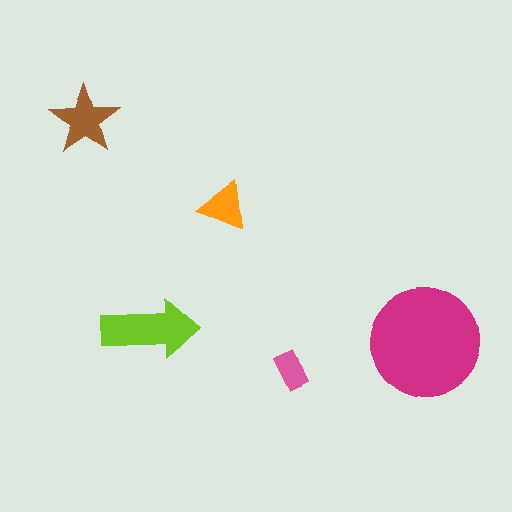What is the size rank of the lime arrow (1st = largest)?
2nd.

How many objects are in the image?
There are 5 objects in the image.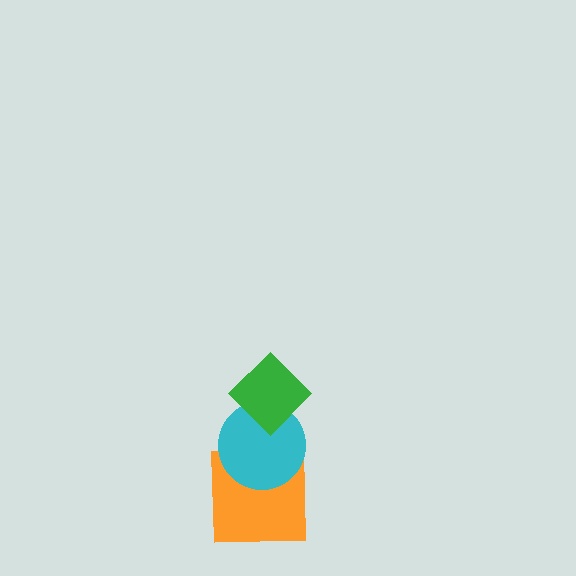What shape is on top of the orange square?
The cyan circle is on top of the orange square.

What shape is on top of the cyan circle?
The green diamond is on top of the cyan circle.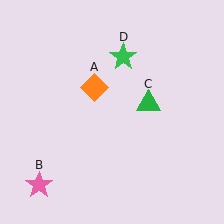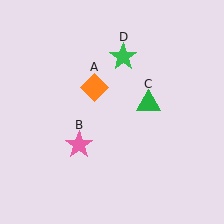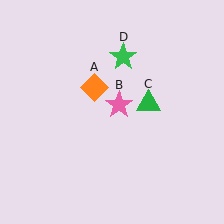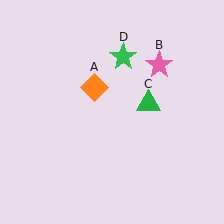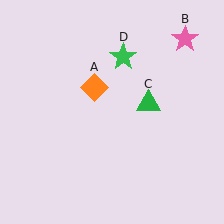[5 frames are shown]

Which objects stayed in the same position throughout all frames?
Orange diamond (object A) and green triangle (object C) and green star (object D) remained stationary.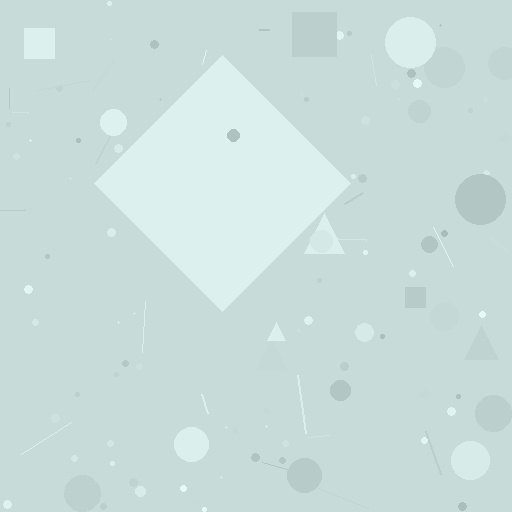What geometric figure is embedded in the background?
A diamond is embedded in the background.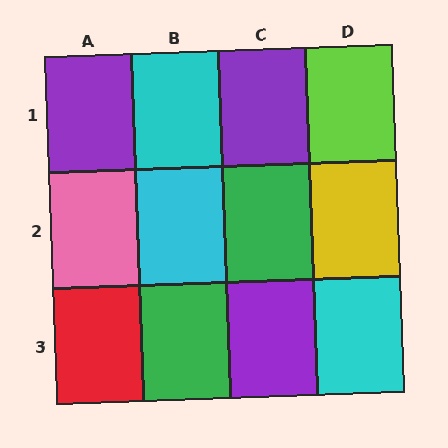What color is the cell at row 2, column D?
Yellow.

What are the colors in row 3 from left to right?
Red, green, purple, cyan.